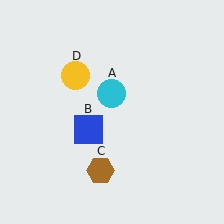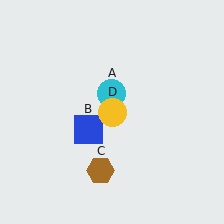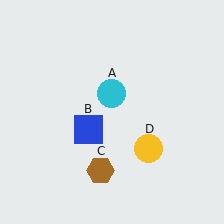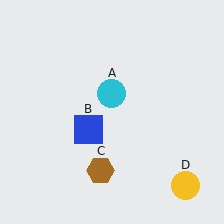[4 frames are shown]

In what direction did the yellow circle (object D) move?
The yellow circle (object D) moved down and to the right.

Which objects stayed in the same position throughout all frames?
Cyan circle (object A) and blue square (object B) and brown hexagon (object C) remained stationary.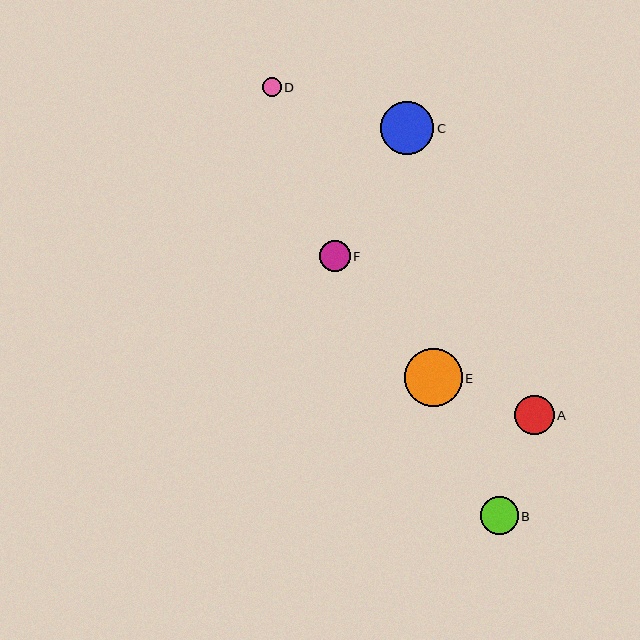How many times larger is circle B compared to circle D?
Circle B is approximately 2.0 times the size of circle D.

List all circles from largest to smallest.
From largest to smallest: E, C, A, B, F, D.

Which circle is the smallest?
Circle D is the smallest with a size of approximately 19 pixels.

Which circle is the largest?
Circle E is the largest with a size of approximately 58 pixels.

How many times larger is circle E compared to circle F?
Circle E is approximately 1.9 times the size of circle F.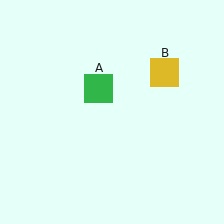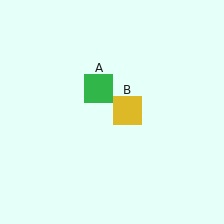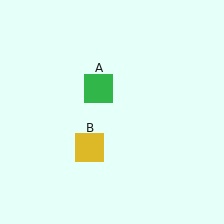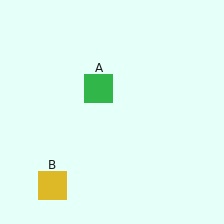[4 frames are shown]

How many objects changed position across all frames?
1 object changed position: yellow square (object B).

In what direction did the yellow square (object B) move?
The yellow square (object B) moved down and to the left.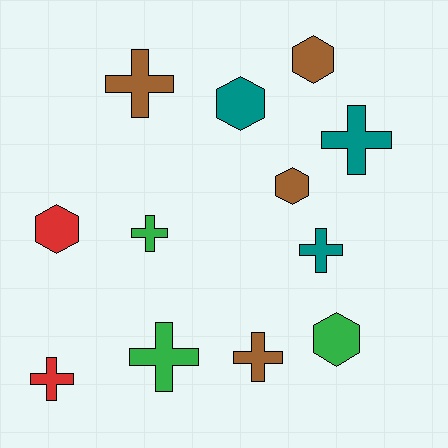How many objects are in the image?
There are 12 objects.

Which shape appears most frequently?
Cross, with 7 objects.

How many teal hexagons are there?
There is 1 teal hexagon.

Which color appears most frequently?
Brown, with 4 objects.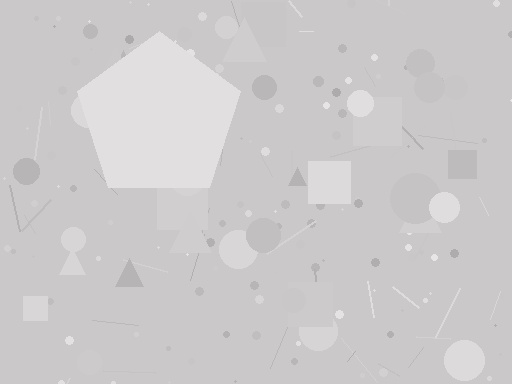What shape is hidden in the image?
A pentagon is hidden in the image.